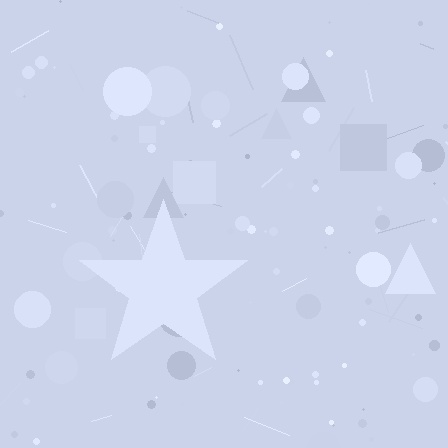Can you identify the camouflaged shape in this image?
The camouflaged shape is a star.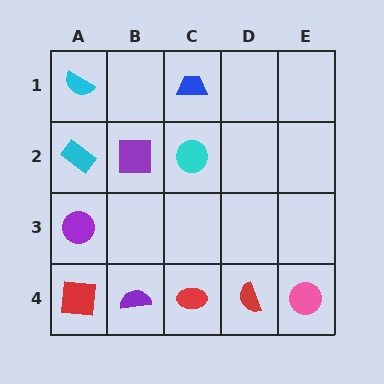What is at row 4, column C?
A red ellipse.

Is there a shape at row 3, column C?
No, that cell is empty.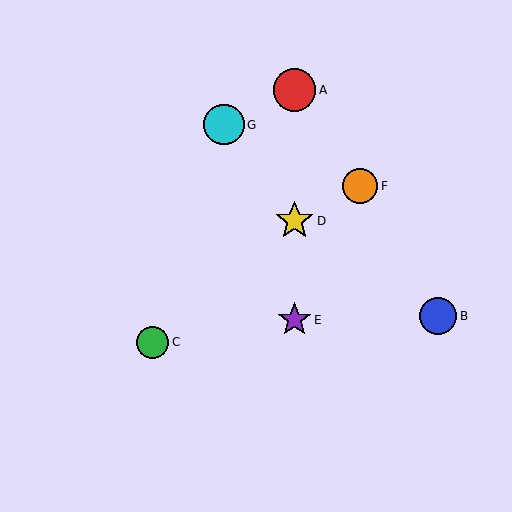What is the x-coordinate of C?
Object C is at x≈153.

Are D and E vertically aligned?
Yes, both are at x≈294.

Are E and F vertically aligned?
No, E is at x≈294 and F is at x≈360.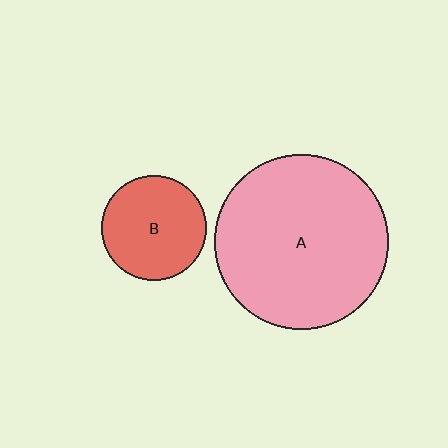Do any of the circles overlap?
No, none of the circles overlap.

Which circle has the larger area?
Circle A (pink).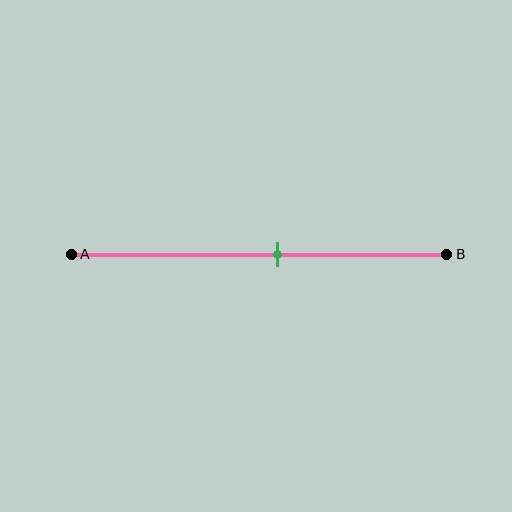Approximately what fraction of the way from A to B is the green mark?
The green mark is approximately 55% of the way from A to B.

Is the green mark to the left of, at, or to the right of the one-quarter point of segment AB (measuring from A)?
The green mark is to the right of the one-quarter point of segment AB.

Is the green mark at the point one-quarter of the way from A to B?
No, the mark is at about 55% from A, not at the 25% one-quarter point.